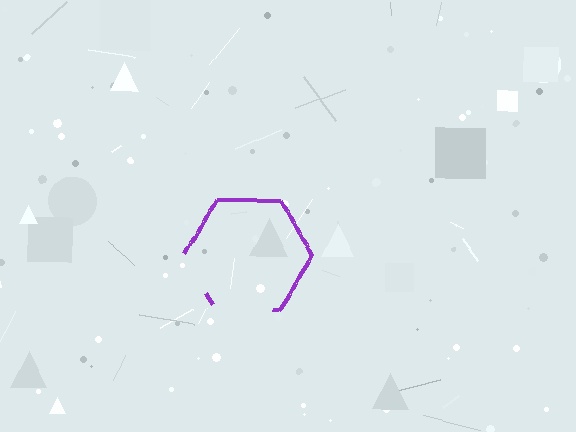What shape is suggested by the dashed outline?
The dashed outline suggests a hexagon.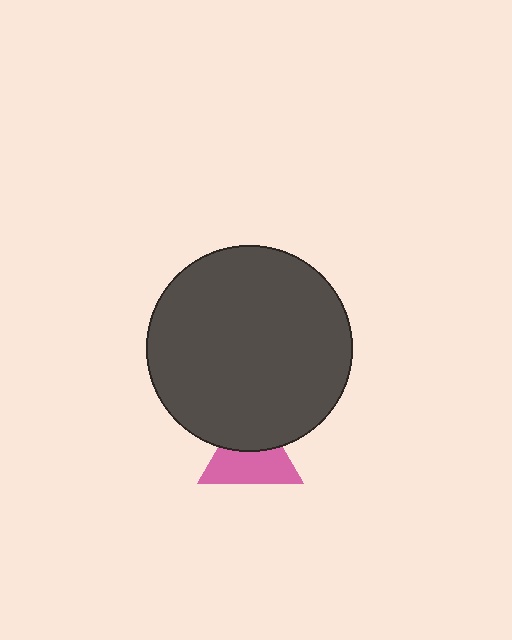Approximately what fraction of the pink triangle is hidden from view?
Roughly 40% of the pink triangle is hidden behind the dark gray circle.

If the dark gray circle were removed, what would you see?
You would see the complete pink triangle.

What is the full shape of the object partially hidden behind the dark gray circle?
The partially hidden object is a pink triangle.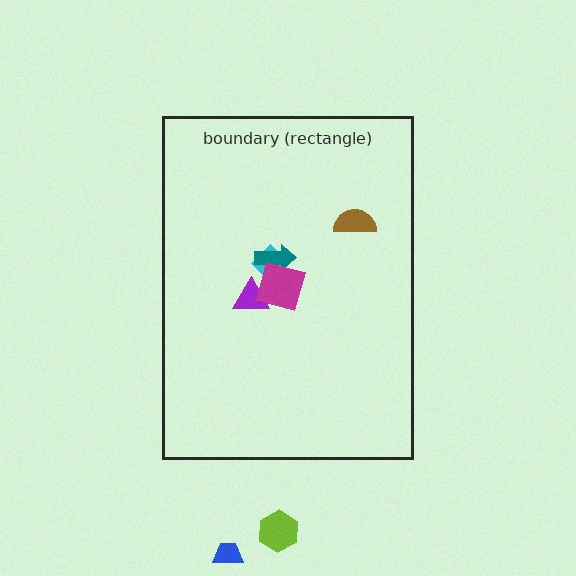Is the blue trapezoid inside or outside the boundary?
Outside.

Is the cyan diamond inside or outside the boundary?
Inside.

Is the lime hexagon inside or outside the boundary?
Outside.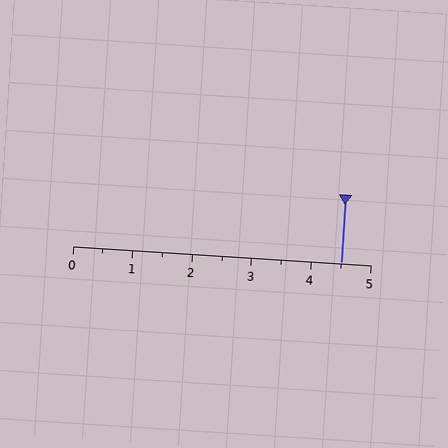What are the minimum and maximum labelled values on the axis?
The axis runs from 0 to 5.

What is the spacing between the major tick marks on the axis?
The major ticks are spaced 1 apart.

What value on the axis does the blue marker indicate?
The marker indicates approximately 4.5.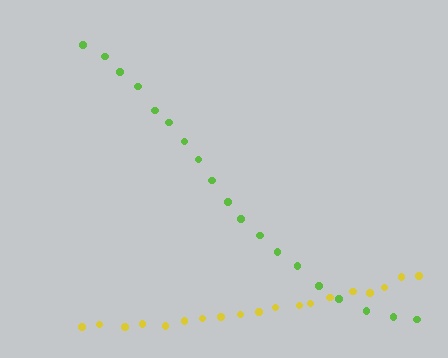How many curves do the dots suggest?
There are 2 distinct paths.